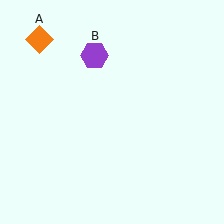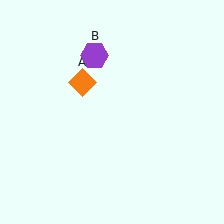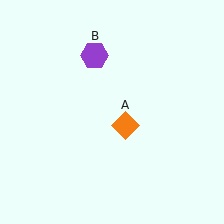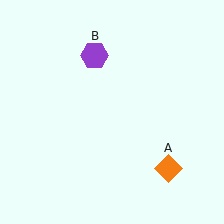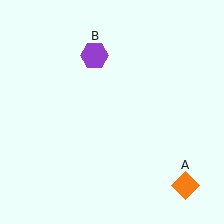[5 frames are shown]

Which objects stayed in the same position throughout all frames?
Purple hexagon (object B) remained stationary.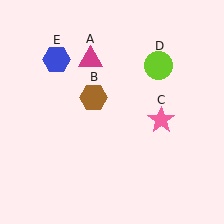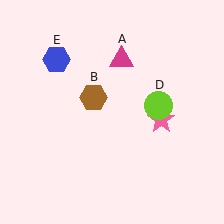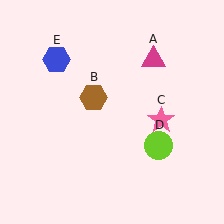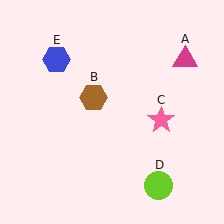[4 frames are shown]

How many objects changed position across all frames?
2 objects changed position: magenta triangle (object A), lime circle (object D).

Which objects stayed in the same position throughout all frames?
Brown hexagon (object B) and pink star (object C) and blue hexagon (object E) remained stationary.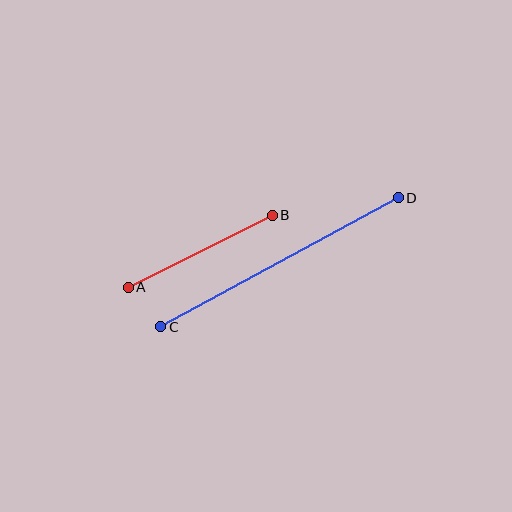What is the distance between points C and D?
The distance is approximately 270 pixels.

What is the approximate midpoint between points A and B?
The midpoint is at approximately (200, 251) pixels.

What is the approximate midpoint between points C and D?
The midpoint is at approximately (279, 262) pixels.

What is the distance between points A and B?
The distance is approximately 161 pixels.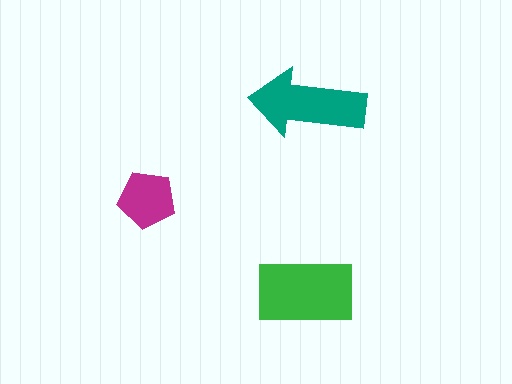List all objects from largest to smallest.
The green rectangle, the teal arrow, the magenta pentagon.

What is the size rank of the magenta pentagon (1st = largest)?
3rd.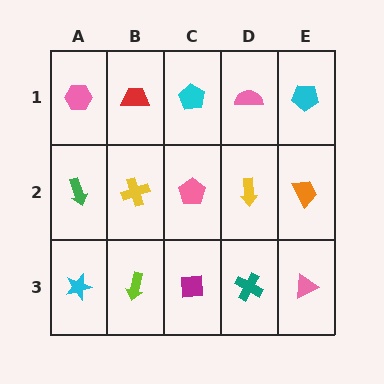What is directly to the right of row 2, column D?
An orange trapezoid.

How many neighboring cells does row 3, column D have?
3.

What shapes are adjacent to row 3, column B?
A yellow cross (row 2, column B), a cyan star (row 3, column A), a magenta square (row 3, column C).